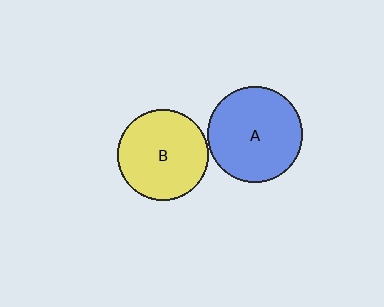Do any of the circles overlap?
No, none of the circles overlap.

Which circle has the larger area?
Circle A (blue).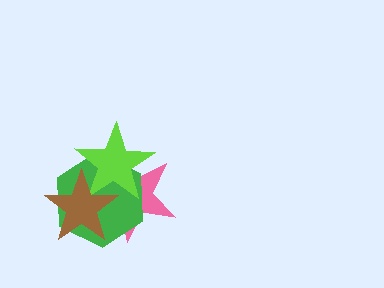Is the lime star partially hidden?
Yes, it is partially covered by another shape.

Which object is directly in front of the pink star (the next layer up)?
The green hexagon is directly in front of the pink star.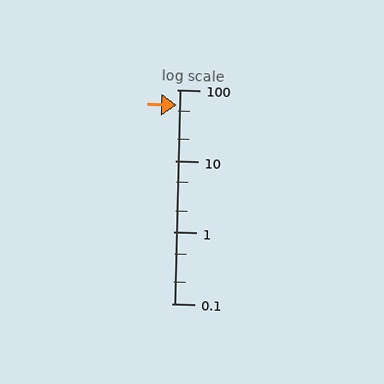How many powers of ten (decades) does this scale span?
The scale spans 3 decades, from 0.1 to 100.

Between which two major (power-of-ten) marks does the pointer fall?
The pointer is between 10 and 100.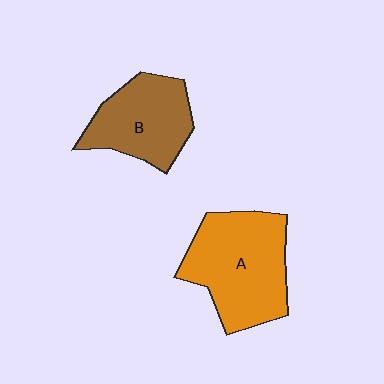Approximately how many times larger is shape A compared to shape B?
Approximately 1.4 times.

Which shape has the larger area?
Shape A (orange).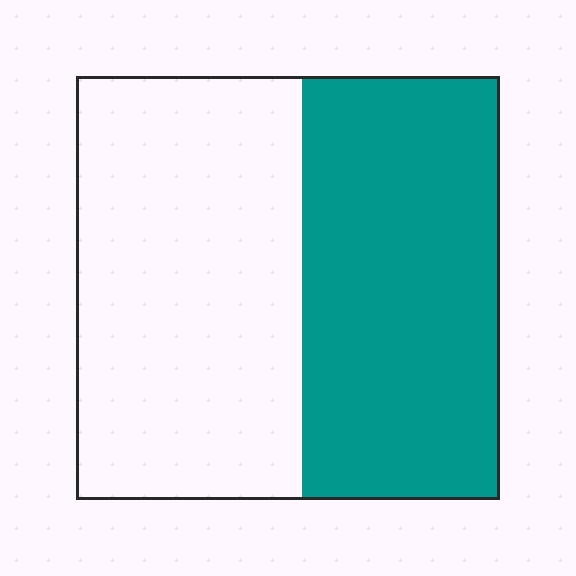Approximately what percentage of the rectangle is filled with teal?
Approximately 45%.